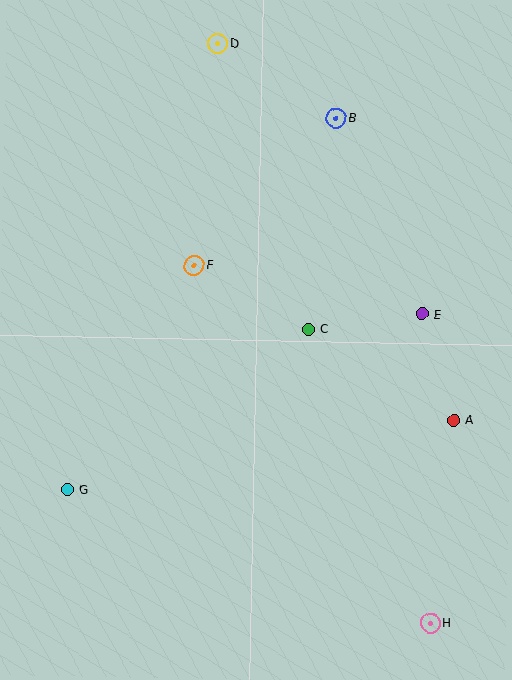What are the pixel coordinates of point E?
Point E is at (422, 314).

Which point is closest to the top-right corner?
Point B is closest to the top-right corner.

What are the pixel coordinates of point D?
Point D is at (218, 43).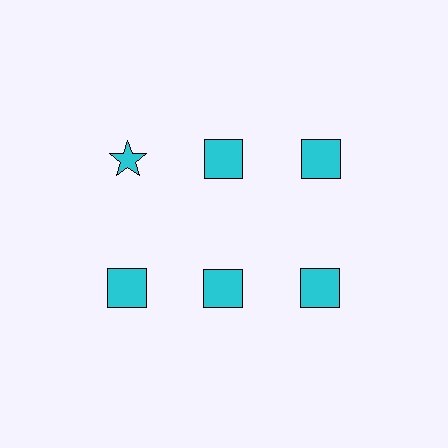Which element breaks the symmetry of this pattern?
The cyan star in the top row, leftmost column breaks the symmetry. All other shapes are cyan squares.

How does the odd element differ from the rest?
It has a different shape: star instead of square.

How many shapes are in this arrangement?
There are 6 shapes arranged in a grid pattern.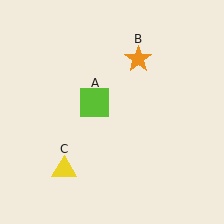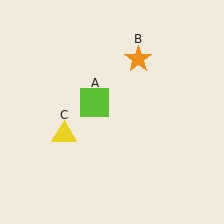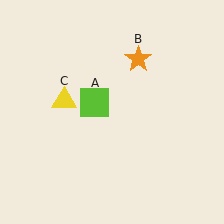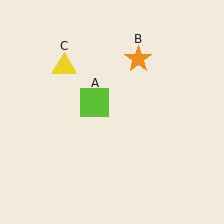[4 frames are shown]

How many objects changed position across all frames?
1 object changed position: yellow triangle (object C).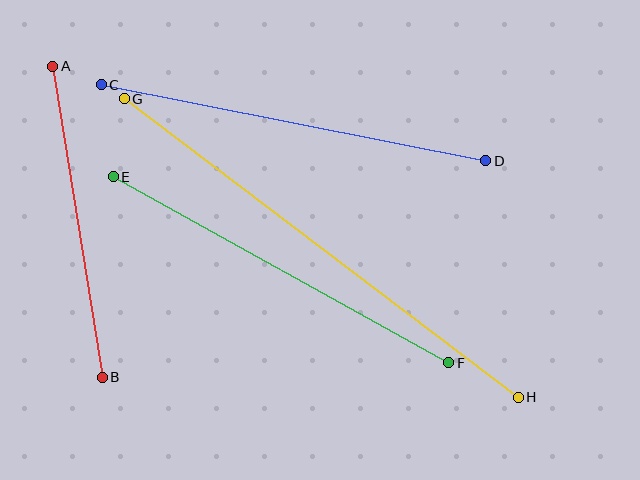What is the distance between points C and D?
The distance is approximately 392 pixels.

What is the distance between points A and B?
The distance is approximately 315 pixels.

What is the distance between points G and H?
The distance is approximately 494 pixels.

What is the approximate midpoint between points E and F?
The midpoint is at approximately (281, 270) pixels.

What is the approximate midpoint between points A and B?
The midpoint is at approximately (78, 222) pixels.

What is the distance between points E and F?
The distance is approximately 383 pixels.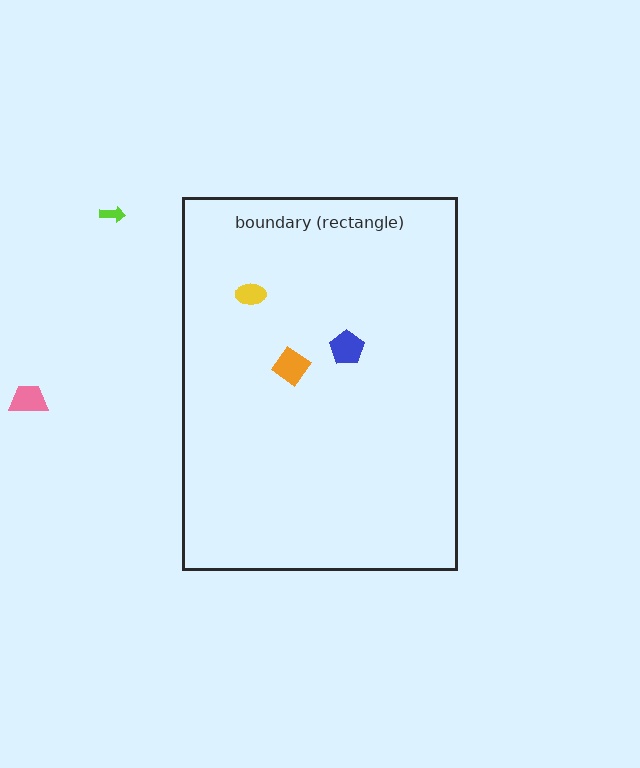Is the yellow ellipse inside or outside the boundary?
Inside.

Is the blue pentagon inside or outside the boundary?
Inside.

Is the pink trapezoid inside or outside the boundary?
Outside.